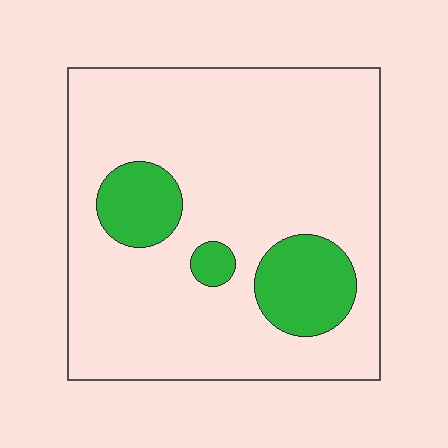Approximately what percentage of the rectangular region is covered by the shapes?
Approximately 15%.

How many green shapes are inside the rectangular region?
3.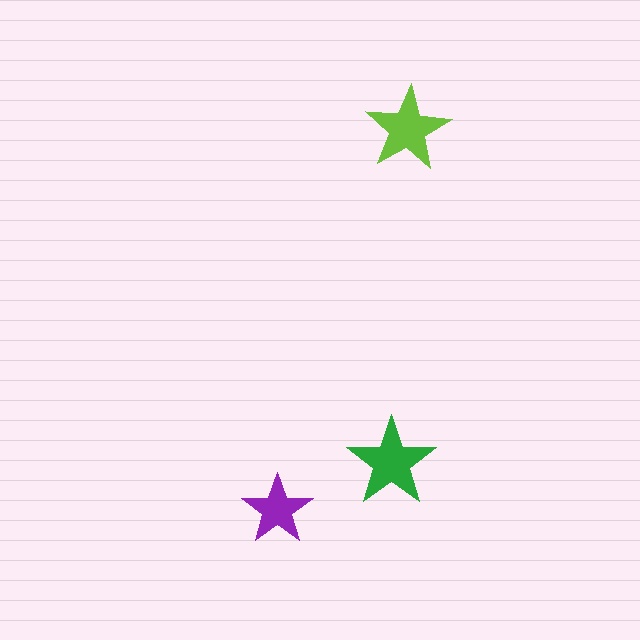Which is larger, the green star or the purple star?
The green one.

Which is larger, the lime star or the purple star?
The lime one.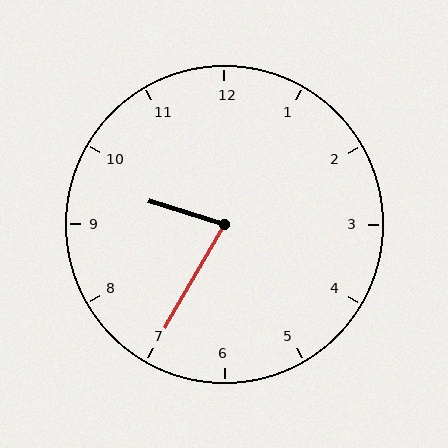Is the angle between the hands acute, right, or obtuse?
It is acute.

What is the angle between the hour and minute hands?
Approximately 78 degrees.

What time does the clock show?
9:35.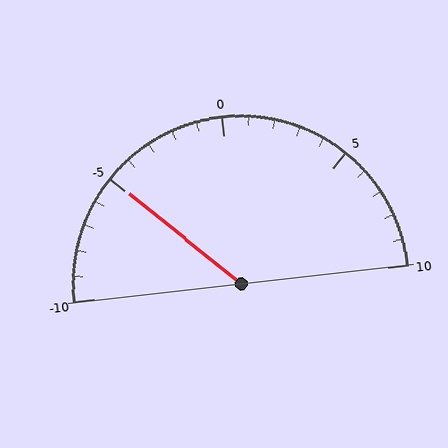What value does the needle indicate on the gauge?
The needle indicates approximately -5.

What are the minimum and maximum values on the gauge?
The gauge ranges from -10 to 10.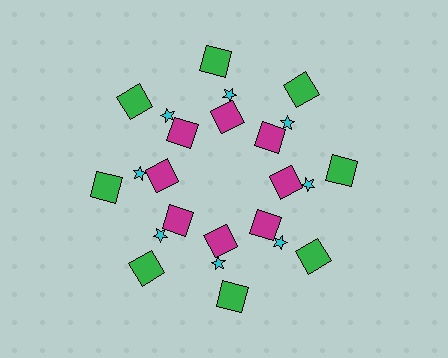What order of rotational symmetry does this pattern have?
This pattern has 8-fold rotational symmetry.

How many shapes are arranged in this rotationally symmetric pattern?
There are 24 shapes, arranged in 8 groups of 3.